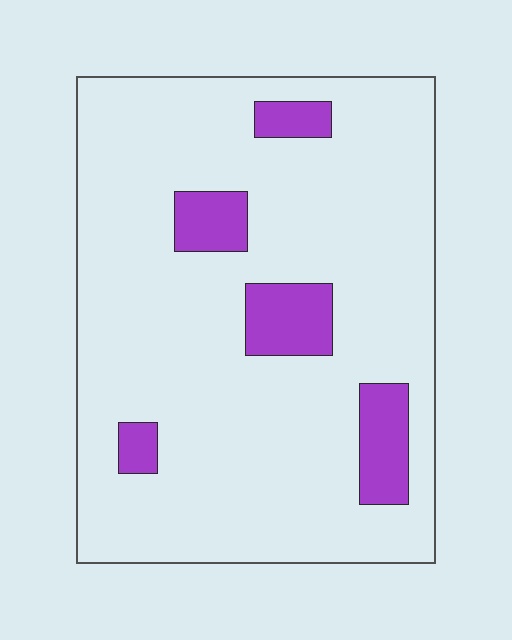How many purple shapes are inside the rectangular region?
5.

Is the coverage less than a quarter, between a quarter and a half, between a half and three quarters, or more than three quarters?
Less than a quarter.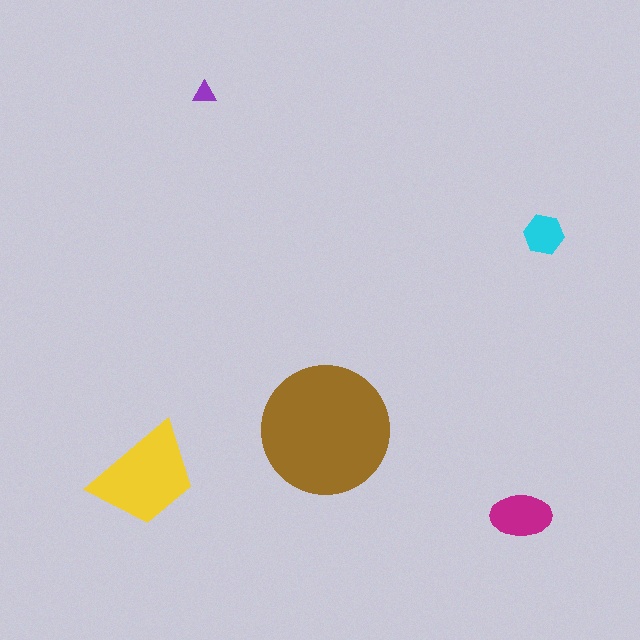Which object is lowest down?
The magenta ellipse is bottommost.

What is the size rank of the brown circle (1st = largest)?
1st.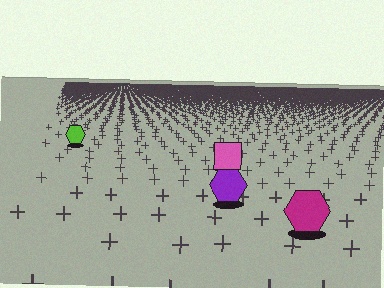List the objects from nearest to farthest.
From nearest to farthest: the magenta hexagon, the purple hexagon, the pink square, the lime hexagon.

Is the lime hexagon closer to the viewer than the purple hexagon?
No. The purple hexagon is closer — you can tell from the texture gradient: the ground texture is coarser near it.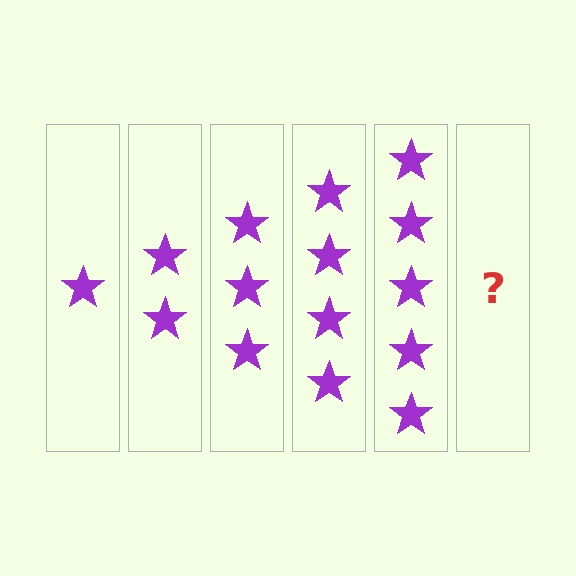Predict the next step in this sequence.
The next step is 6 stars.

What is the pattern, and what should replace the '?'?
The pattern is that each step adds one more star. The '?' should be 6 stars.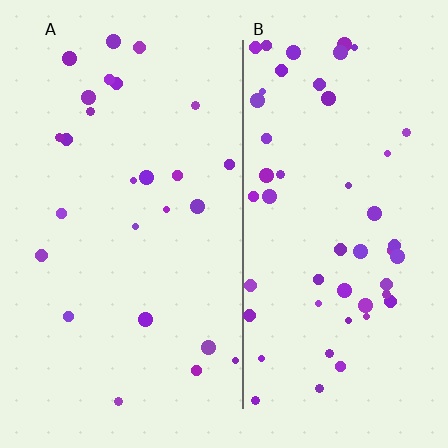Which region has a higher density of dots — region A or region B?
B (the right).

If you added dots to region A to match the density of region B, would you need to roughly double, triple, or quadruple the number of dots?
Approximately double.